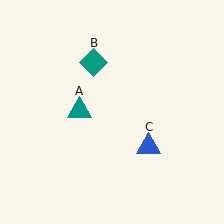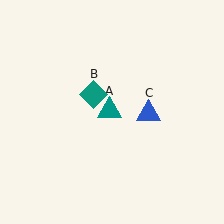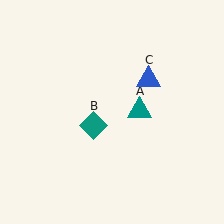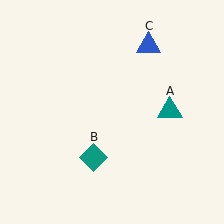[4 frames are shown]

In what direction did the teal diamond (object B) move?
The teal diamond (object B) moved down.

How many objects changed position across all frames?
3 objects changed position: teal triangle (object A), teal diamond (object B), blue triangle (object C).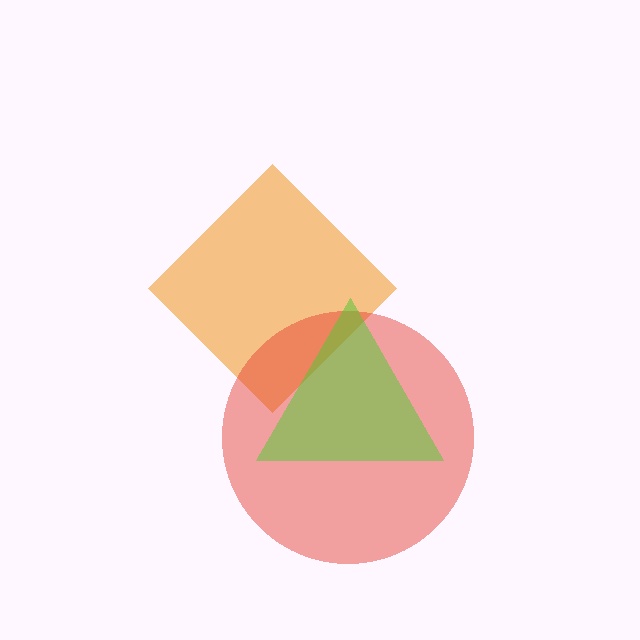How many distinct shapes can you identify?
There are 3 distinct shapes: an orange diamond, a red circle, a lime triangle.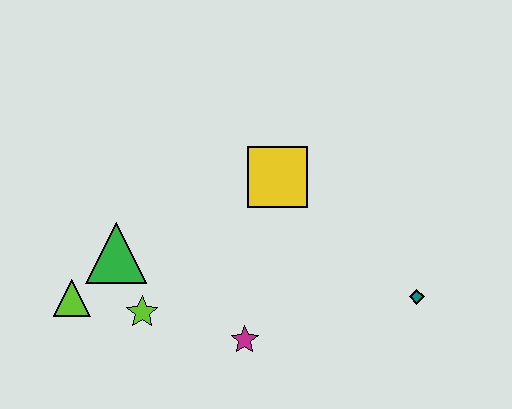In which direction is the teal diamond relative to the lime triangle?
The teal diamond is to the right of the lime triangle.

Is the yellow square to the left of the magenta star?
No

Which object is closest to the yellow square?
The magenta star is closest to the yellow square.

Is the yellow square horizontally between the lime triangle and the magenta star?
No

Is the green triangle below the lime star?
No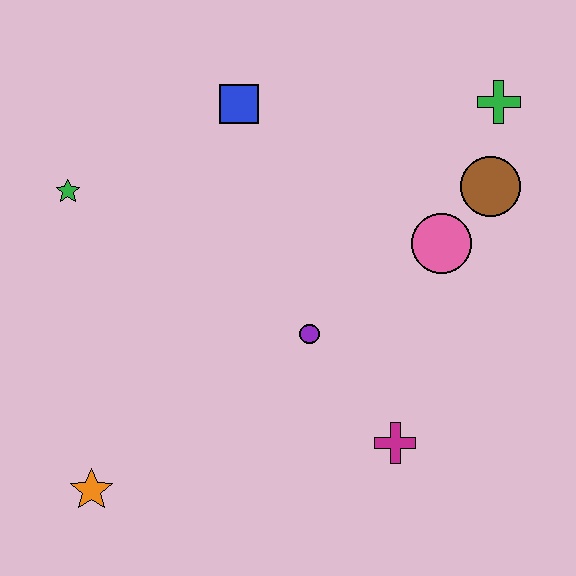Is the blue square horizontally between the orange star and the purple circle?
Yes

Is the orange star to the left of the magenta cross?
Yes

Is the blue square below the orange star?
No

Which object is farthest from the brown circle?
The orange star is farthest from the brown circle.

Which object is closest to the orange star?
The purple circle is closest to the orange star.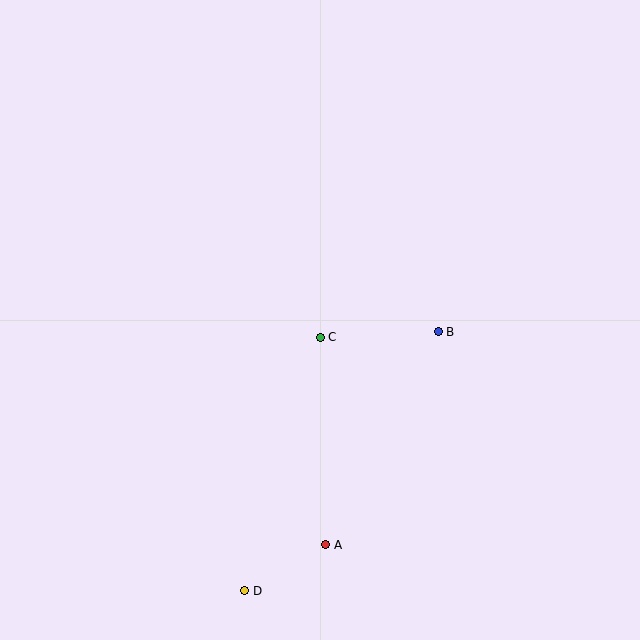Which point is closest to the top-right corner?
Point B is closest to the top-right corner.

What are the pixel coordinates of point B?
Point B is at (438, 332).